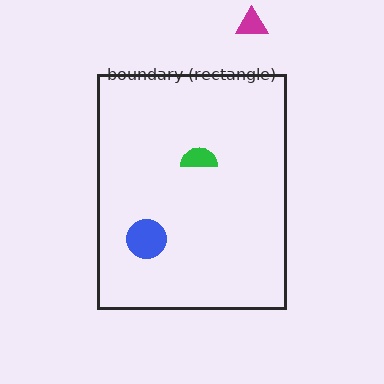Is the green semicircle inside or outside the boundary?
Inside.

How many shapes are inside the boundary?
2 inside, 1 outside.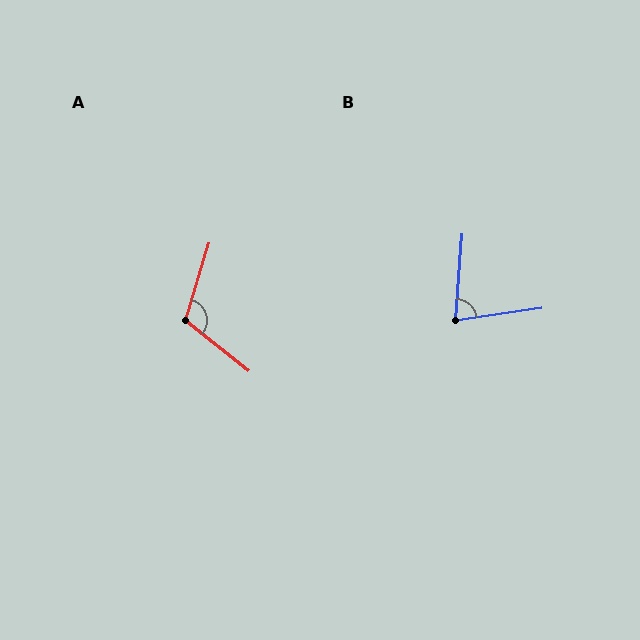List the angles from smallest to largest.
B (77°), A (111°).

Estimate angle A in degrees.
Approximately 111 degrees.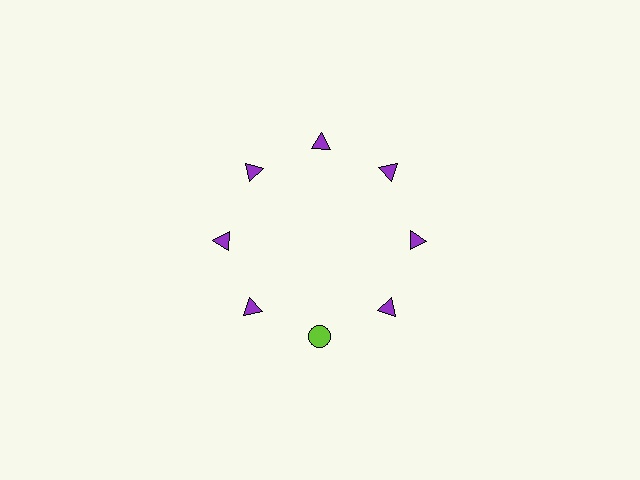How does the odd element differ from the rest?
It differs in both color (lime instead of purple) and shape (circle instead of triangle).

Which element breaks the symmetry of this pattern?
The lime circle at roughly the 6 o'clock position breaks the symmetry. All other shapes are purple triangles.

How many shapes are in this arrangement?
There are 8 shapes arranged in a ring pattern.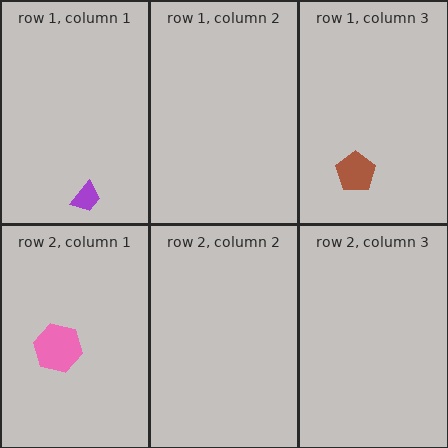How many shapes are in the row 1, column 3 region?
1.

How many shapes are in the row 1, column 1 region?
1.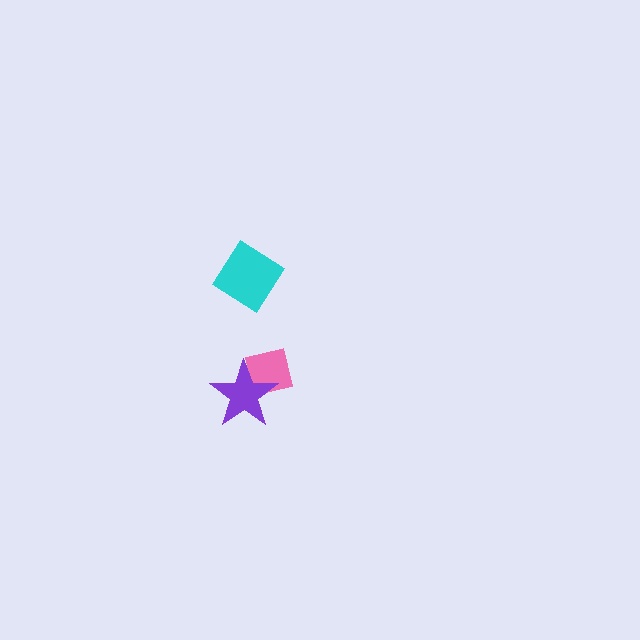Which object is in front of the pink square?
The purple star is in front of the pink square.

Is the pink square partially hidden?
Yes, it is partially covered by another shape.